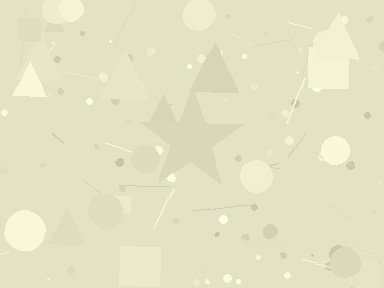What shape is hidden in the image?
A star is hidden in the image.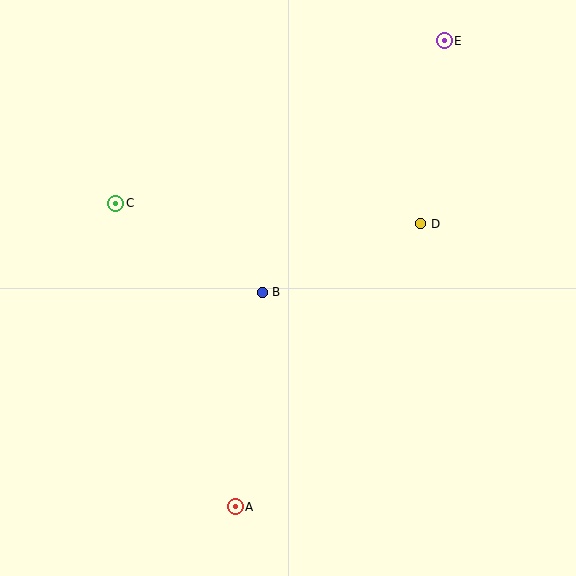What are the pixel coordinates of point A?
Point A is at (235, 507).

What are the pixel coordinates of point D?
Point D is at (421, 224).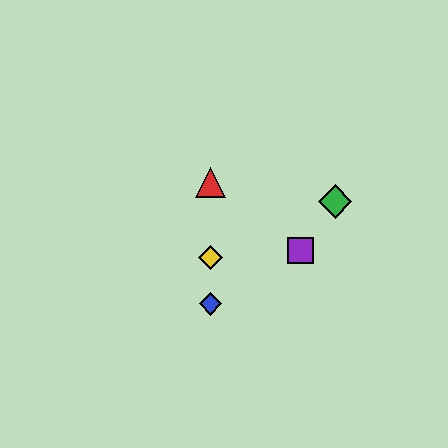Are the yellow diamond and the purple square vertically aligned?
No, the yellow diamond is at x≈211 and the purple square is at x≈300.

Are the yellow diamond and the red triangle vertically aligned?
Yes, both are at x≈211.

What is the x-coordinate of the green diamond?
The green diamond is at x≈335.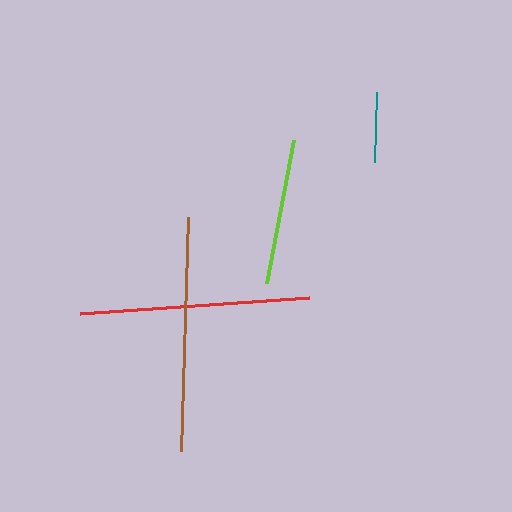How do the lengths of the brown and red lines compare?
The brown and red lines are approximately the same length.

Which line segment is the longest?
The brown line is the longest at approximately 234 pixels.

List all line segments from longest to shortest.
From longest to shortest: brown, red, lime, teal.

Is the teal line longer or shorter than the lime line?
The lime line is longer than the teal line.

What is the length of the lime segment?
The lime segment is approximately 146 pixels long.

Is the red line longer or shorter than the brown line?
The brown line is longer than the red line.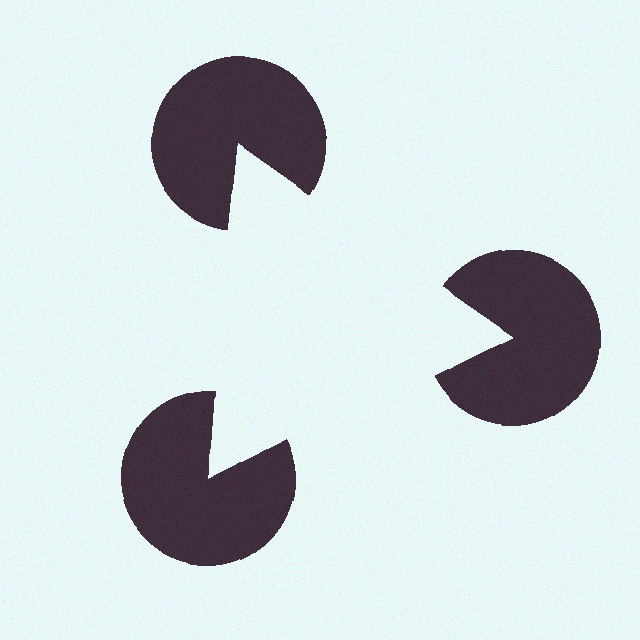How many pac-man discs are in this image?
There are 3 — one at each vertex of the illusory triangle.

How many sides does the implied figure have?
3 sides.